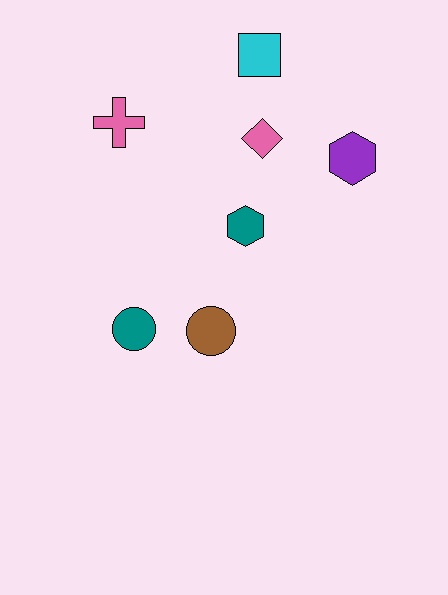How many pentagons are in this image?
There are no pentagons.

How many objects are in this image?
There are 7 objects.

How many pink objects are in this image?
There are 2 pink objects.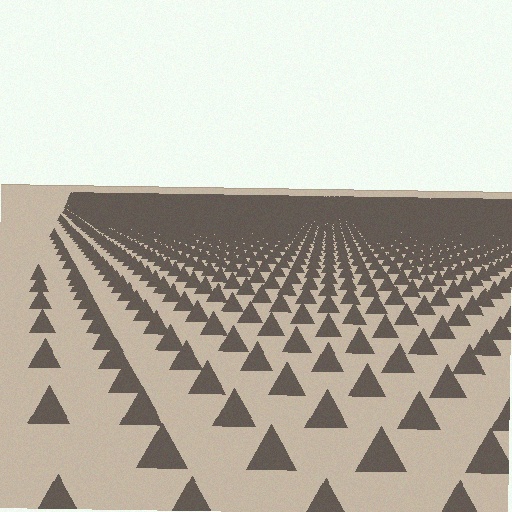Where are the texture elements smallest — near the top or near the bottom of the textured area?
Near the top.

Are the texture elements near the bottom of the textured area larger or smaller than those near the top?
Larger. Near the bottom, elements are closer to the viewer and appear at a bigger on-screen size.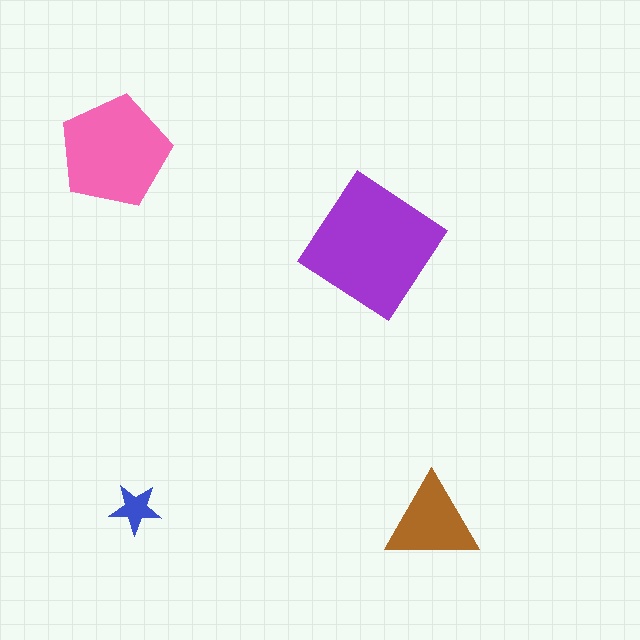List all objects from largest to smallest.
The purple diamond, the pink pentagon, the brown triangle, the blue star.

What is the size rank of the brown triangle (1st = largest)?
3rd.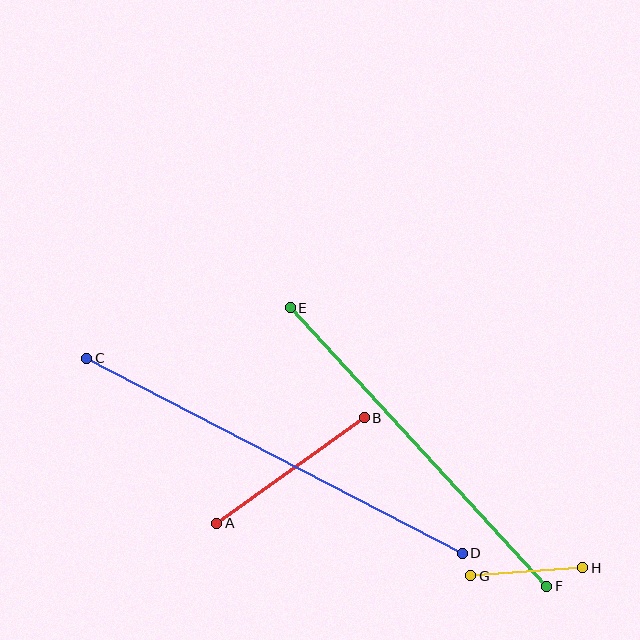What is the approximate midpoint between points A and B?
The midpoint is at approximately (290, 470) pixels.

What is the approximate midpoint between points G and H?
The midpoint is at approximately (527, 572) pixels.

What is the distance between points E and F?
The distance is approximately 379 pixels.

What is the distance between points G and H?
The distance is approximately 112 pixels.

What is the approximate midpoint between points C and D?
The midpoint is at approximately (274, 456) pixels.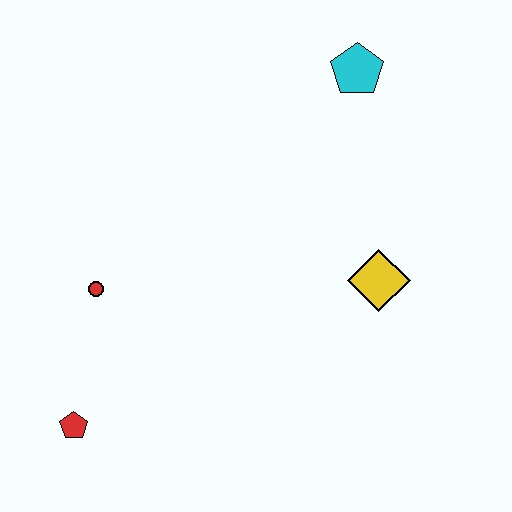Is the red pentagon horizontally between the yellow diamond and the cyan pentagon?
No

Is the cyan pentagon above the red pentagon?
Yes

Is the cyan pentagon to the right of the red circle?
Yes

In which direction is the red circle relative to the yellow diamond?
The red circle is to the left of the yellow diamond.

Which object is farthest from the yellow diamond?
The red pentagon is farthest from the yellow diamond.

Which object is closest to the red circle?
The red pentagon is closest to the red circle.